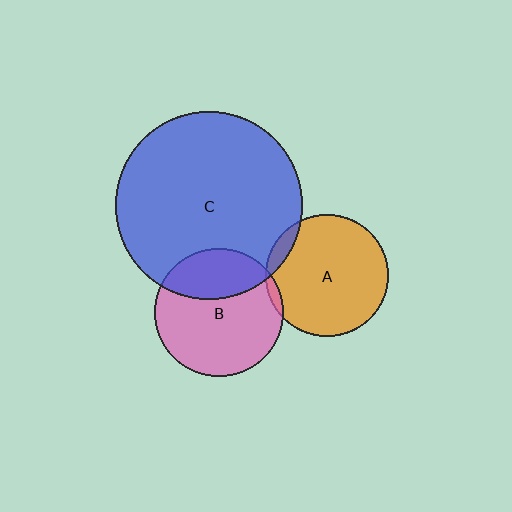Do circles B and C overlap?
Yes.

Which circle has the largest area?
Circle C (blue).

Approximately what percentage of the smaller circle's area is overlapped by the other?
Approximately 30%.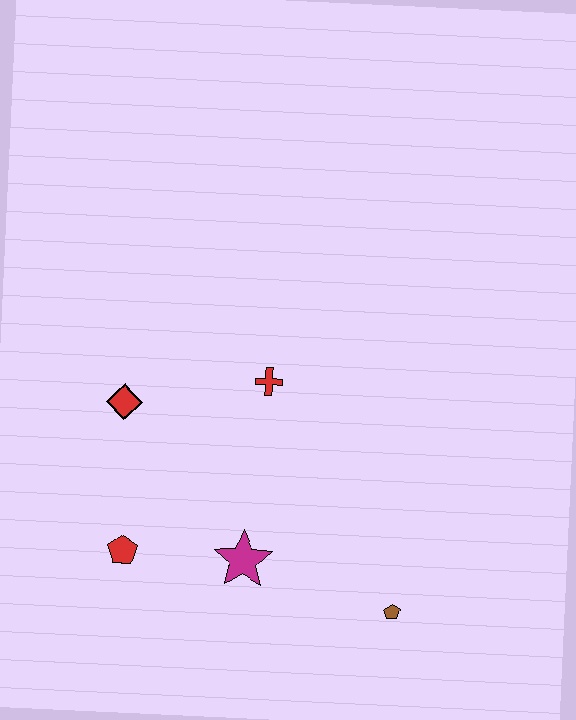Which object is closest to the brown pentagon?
The magenta star is closest to the brown pentagon.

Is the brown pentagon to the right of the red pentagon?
Yes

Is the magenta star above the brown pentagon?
Yes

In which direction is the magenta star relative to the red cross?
The magenta star is below the red cross.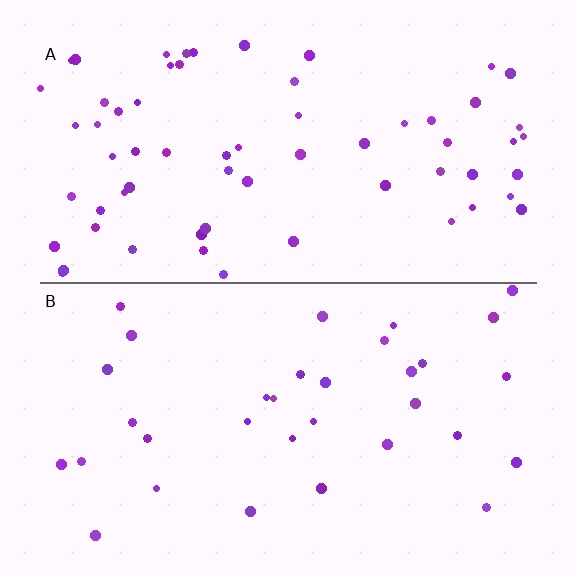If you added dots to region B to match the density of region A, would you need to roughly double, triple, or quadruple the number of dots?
Approximately double.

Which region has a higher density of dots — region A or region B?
A (the top).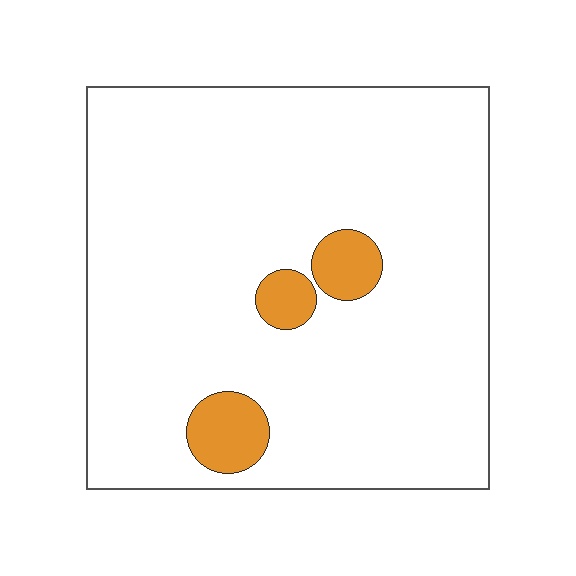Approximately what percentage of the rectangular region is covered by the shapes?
Approximately 10%.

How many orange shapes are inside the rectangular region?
3.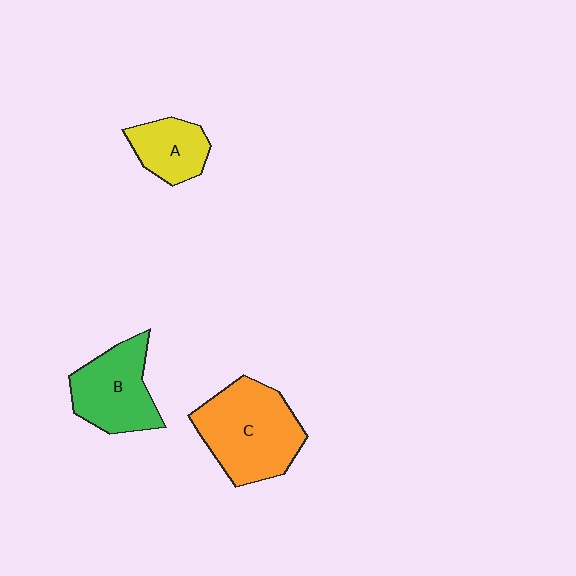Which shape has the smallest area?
Shape A (yellow).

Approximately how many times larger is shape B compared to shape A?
Approximately 1.5 times.